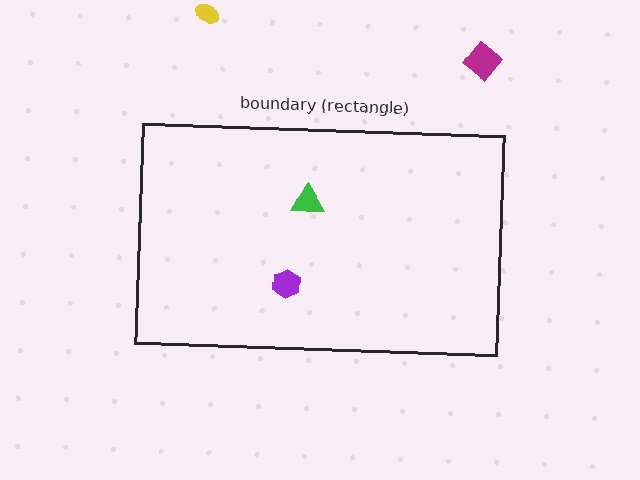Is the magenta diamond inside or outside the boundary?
Outside.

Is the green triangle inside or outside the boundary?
Inside.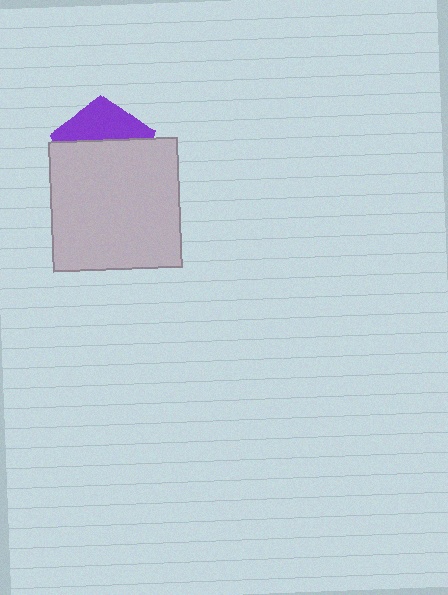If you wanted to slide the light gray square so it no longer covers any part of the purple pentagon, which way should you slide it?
Slide it down — that is the most direct way to separate the two shapes.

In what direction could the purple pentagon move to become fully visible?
The purple pentagon could move up. That would shift it out from behind the light gray square entirely.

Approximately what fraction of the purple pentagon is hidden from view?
Roughly 63% of the purple pentagon is hidden behind the light gray square.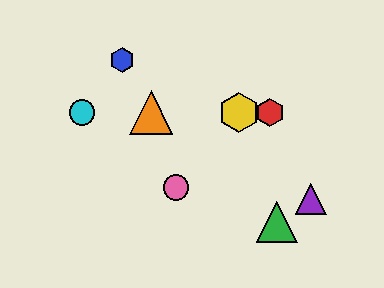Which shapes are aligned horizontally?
The red hexagon, the yellow hexagon, the orange triangle, the cyan circle are aligned horizontally.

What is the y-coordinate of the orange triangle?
The orange triangle is at y≈113.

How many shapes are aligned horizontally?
4 shapes (the red hexagon, the yellow hexagon, the orange triangle, the cyan circle) are aligned horizontally.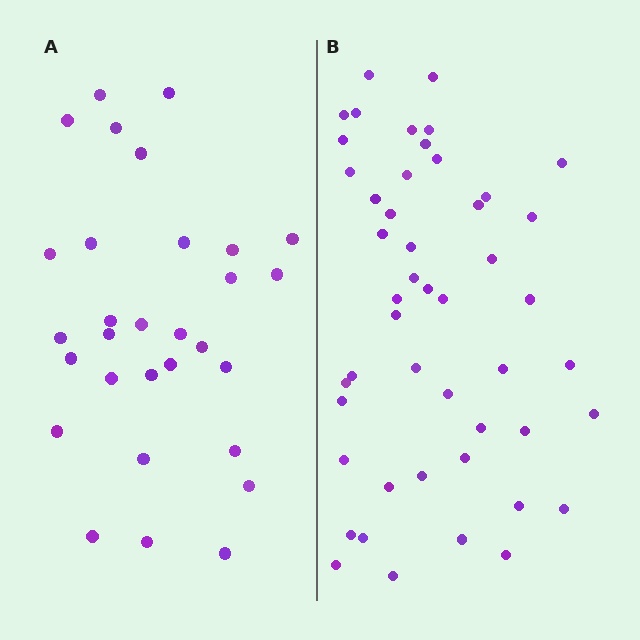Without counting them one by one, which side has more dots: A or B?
Region B (the right region) has more dots.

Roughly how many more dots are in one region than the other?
Region B has approximately 20 more dots than region A.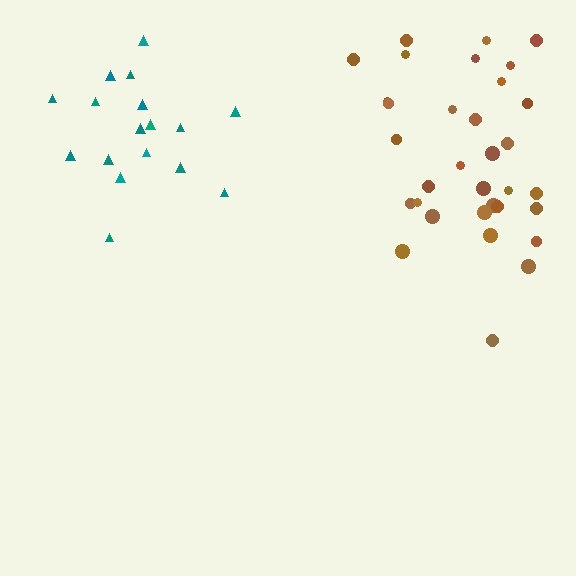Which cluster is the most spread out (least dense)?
Teal.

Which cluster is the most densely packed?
Brown.